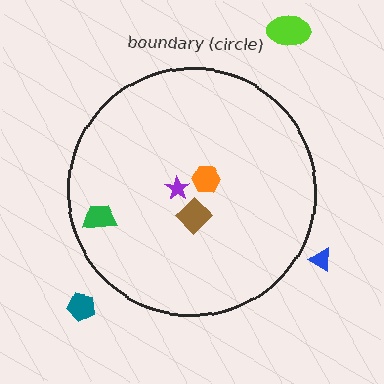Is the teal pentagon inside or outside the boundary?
Outside.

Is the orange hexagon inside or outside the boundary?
Inside.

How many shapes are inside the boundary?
4 inside, 3 outside.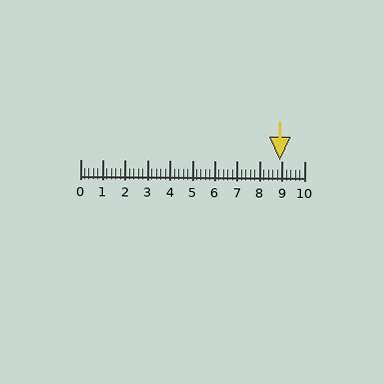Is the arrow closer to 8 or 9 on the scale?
The arrow is closer to 9.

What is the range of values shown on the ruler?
The ruler shows values from 0 to 10.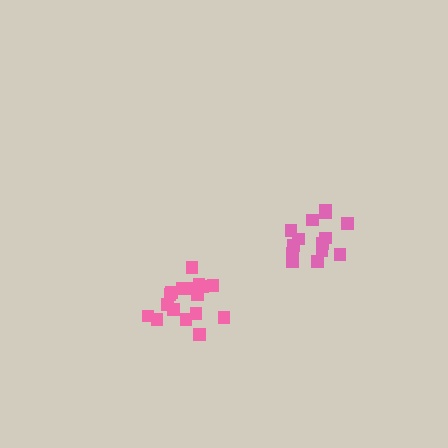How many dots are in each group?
Group 1: 14 dots, Group 2: 17 dots (31 total).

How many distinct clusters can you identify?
There are 2 distinct clusters.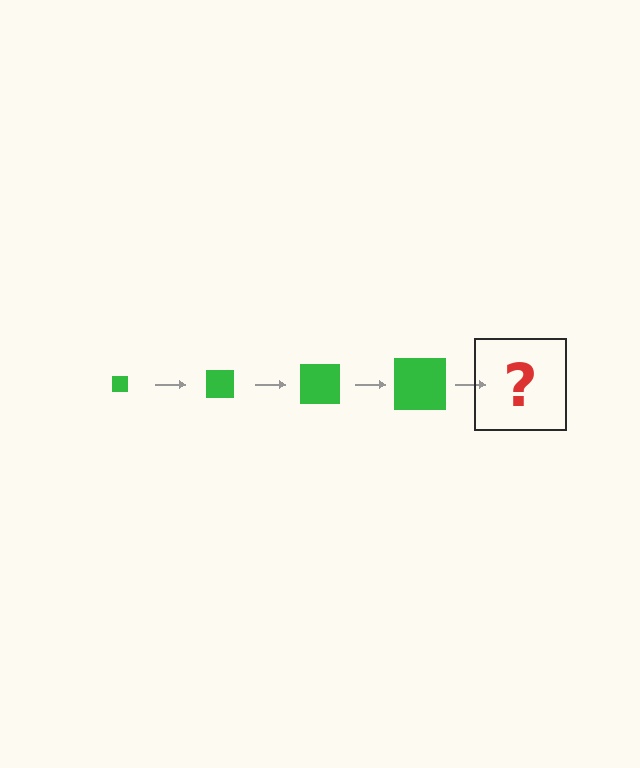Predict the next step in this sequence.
The next step is a green square, larger than the previous one.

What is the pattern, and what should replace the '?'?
The pattern is that the square gets progressively larger each step. The '?' should be a green square, larger than the previous one.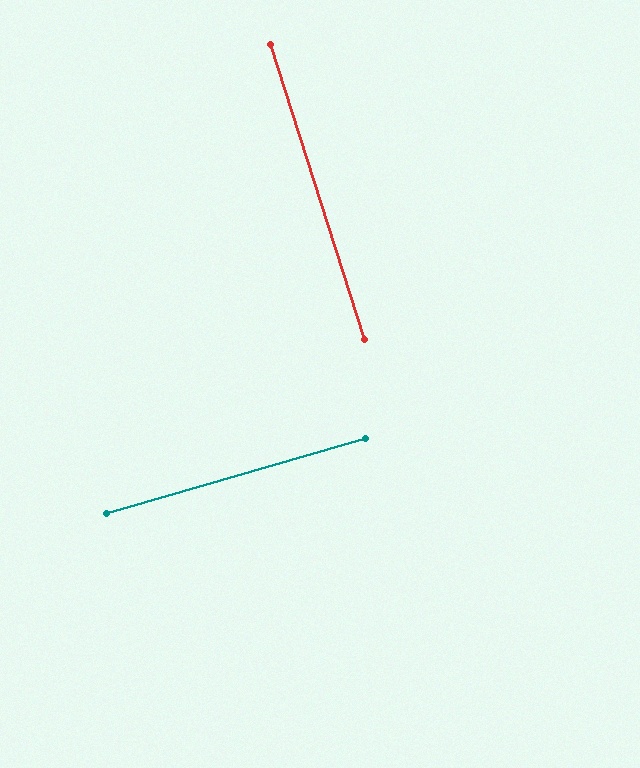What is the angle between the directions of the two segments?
Approximately 88 degrees.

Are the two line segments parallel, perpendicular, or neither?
Perpendicular — they meet at approximately 88°.